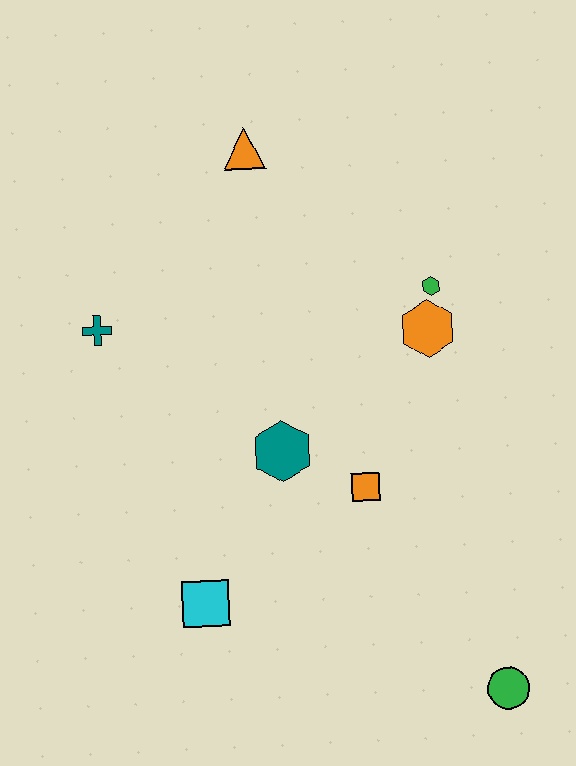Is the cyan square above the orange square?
No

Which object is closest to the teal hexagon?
The orange square is closest to the teal hexagon.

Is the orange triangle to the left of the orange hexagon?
Yes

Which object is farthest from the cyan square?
The orange triangle is farthest from the cyan square.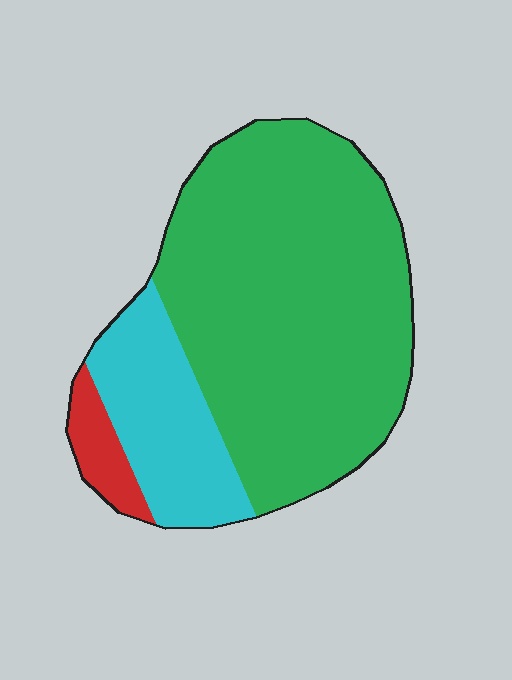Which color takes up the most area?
Green, at roughly 75%.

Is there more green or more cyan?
Green.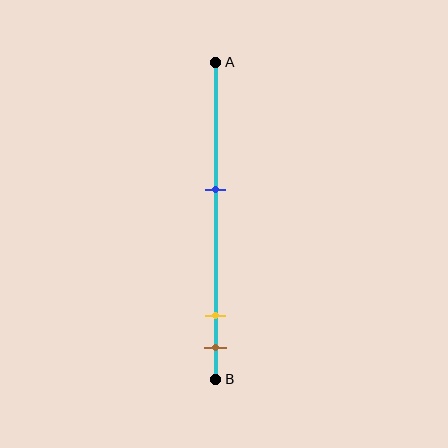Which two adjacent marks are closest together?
The yellow and brown marks are the closest adjacent pair.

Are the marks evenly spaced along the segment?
No, the marks are not evenly spaced.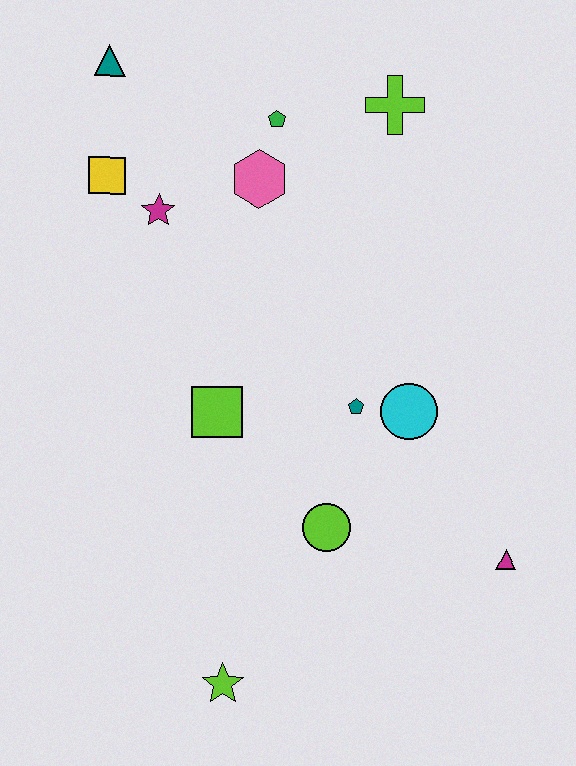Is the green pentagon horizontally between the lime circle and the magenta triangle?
No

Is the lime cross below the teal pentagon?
No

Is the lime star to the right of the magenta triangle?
No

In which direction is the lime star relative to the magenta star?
The lime star is below the magenta star.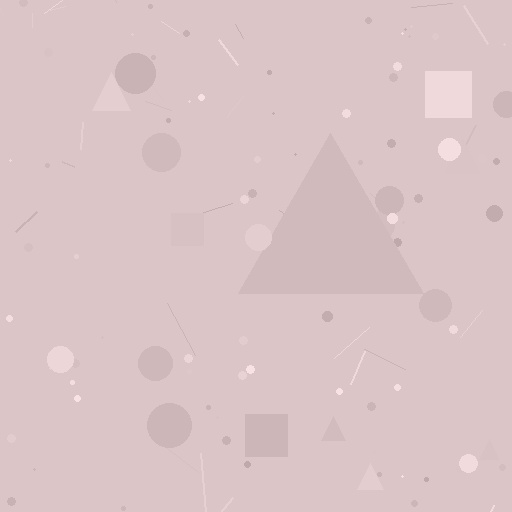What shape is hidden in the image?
A triangle is hidden in the image.